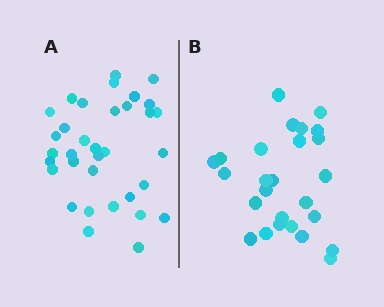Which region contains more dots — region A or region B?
Region A (the left region) has more dots.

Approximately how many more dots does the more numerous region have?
Region A has roughly 8 or so more dots than region B.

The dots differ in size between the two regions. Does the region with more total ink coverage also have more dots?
No. Region B has more total ink coverage because its dots are larger, but region A actually contains more individual dots. Total area can be misleading — the number of items is what matters here.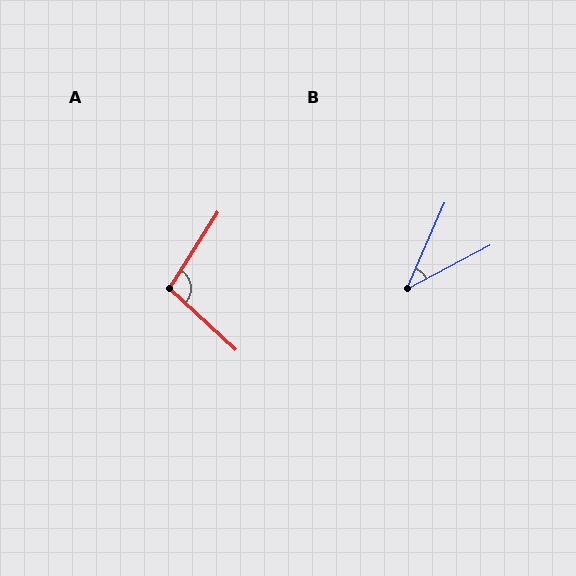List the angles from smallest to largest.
B (39°), A (100°).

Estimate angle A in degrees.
Approximately 100 degrees.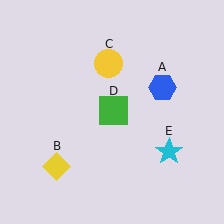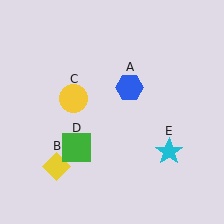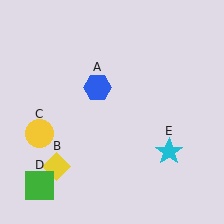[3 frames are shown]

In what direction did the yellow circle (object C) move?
The yellow circle (object C) moved down and to the left.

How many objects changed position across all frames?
3 objects changed position: blue hexagon (object A), yellow circle (object C), green square (object D).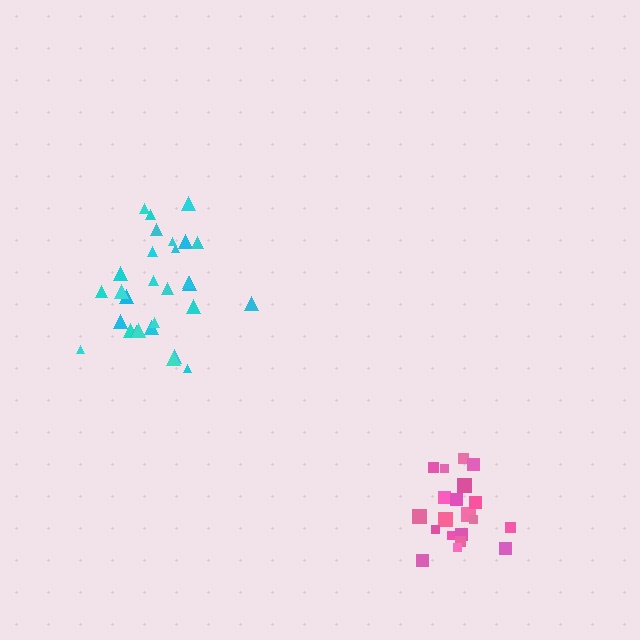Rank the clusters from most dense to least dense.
pink, cyan.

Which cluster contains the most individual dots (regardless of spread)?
Cyan (29).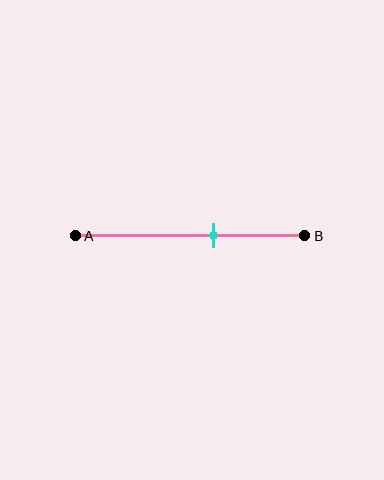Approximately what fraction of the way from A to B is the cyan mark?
The cyan mark is approximately 60% of the way from A to B.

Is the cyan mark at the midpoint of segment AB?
No, the mark is at about 60% from A, not at the 50% midpoint.